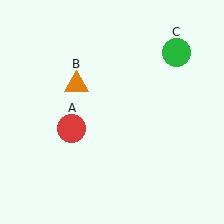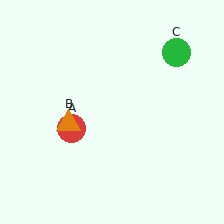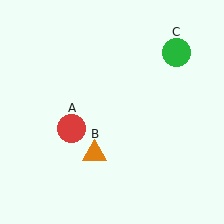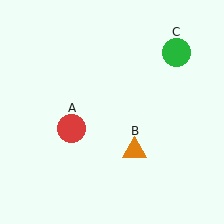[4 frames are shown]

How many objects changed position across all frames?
1 object changed position: orange triangle (object B).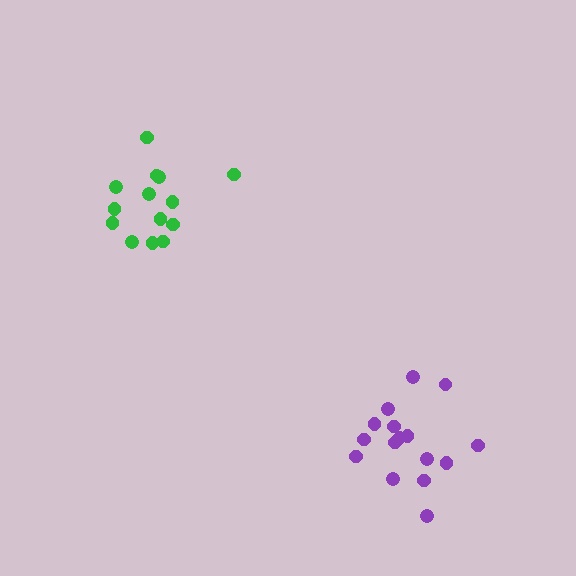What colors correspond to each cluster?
The clusters are colored: green, purple.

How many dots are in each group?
Group 1: 14 dots, Group 2: 16 dots (30 total).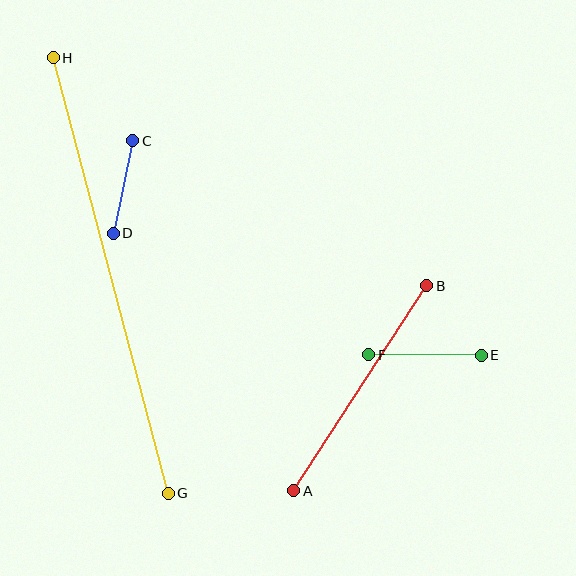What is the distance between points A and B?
The distance is approximately 245 pixels.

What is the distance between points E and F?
The distance is approximately 112 pixels.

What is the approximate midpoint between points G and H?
The midpoint is at approximately (111, 275) pixels.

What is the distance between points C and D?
The distance is approximately 95 pixels.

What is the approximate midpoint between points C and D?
The midpoint is at approximately (123, 187) pixels.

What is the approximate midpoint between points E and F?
The midpoint is at approximately (425, 355) pixels.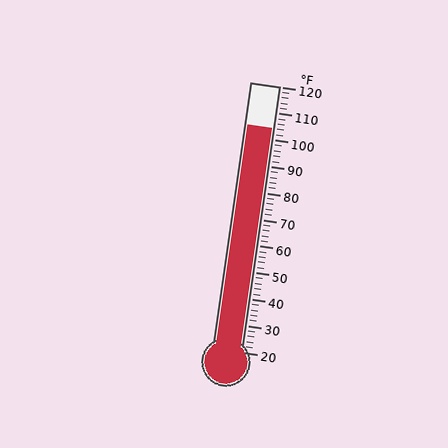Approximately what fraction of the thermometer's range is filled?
The thermometer is filled to approximately 85% of its range.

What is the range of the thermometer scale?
The thermometer scale ranges from 20°F to 120°F.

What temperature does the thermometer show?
The thermometer shows approximately 104°F.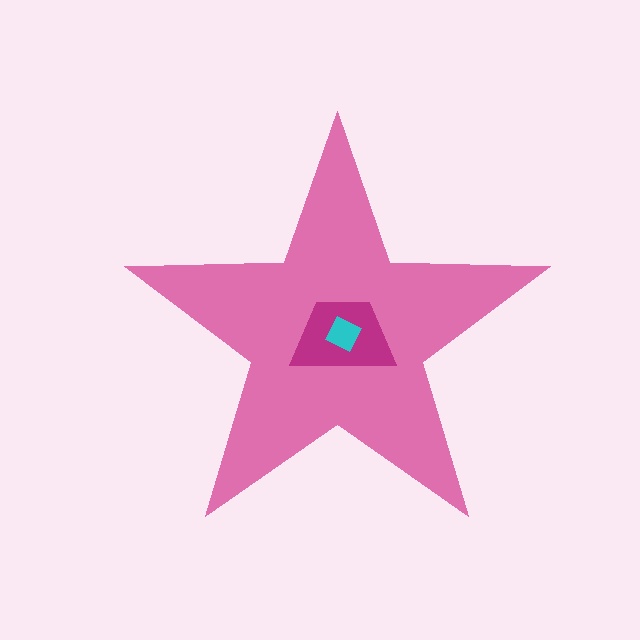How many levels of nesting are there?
3.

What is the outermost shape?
The pink star.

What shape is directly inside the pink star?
The magenta trapezoid.